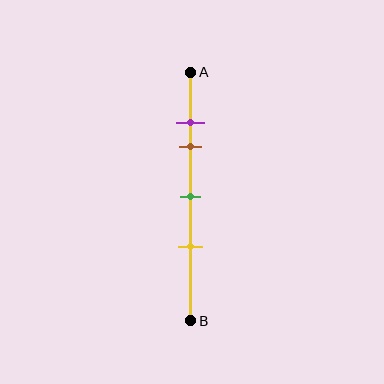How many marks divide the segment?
There are 4 marks dividing the segment.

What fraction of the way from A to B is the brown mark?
The brown mark is approximately 30% (0.3) of the way from A to B.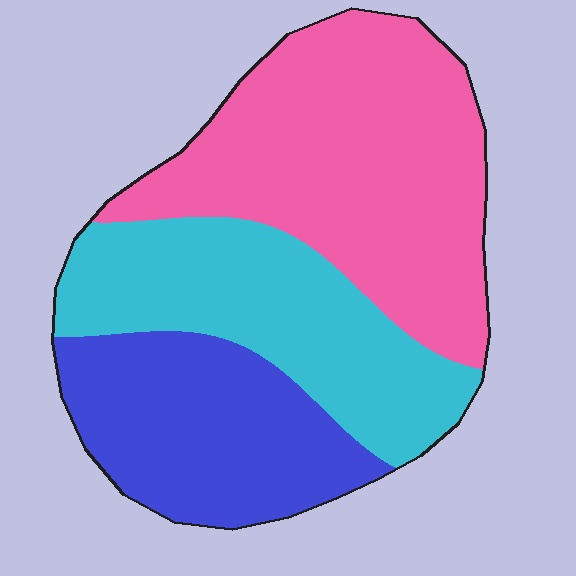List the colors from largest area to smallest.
From largest to smallest: pink, cyan, blue.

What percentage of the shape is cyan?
Cyan covers about 30% of the shape.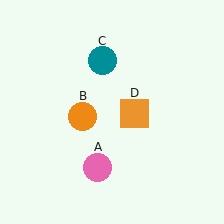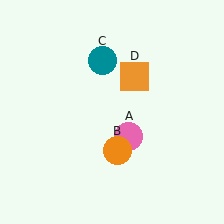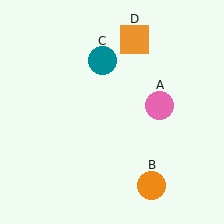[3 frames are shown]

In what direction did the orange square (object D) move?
The orange square (object D) moved up.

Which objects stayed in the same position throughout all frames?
Teal circle (object C) remained stationary.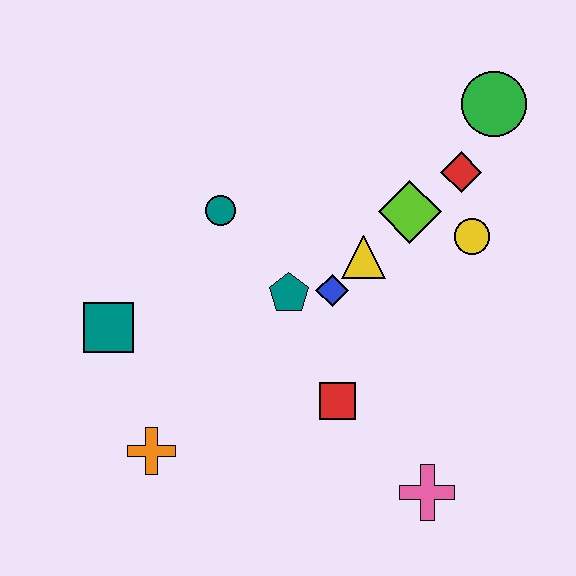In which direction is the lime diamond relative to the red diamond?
The lime diamond is to the left of the red diamond.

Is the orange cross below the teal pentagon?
Yes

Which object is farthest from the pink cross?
The green circle is farthest from the pink cross.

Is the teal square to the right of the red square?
No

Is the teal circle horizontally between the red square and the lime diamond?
No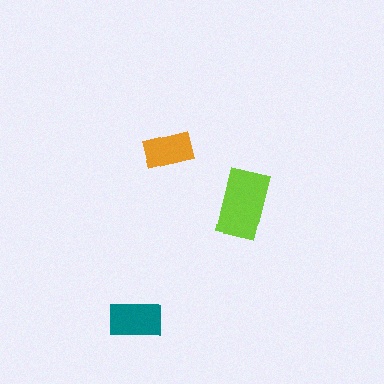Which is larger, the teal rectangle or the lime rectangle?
The lime one.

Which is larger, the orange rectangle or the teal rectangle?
The teal one.